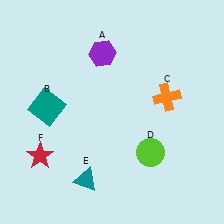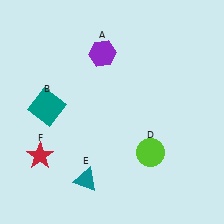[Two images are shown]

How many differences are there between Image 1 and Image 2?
There is 1 difference between the two images.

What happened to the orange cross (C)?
The orange cross (C) was removed in Image 2. It was in the top-right area of Image 1.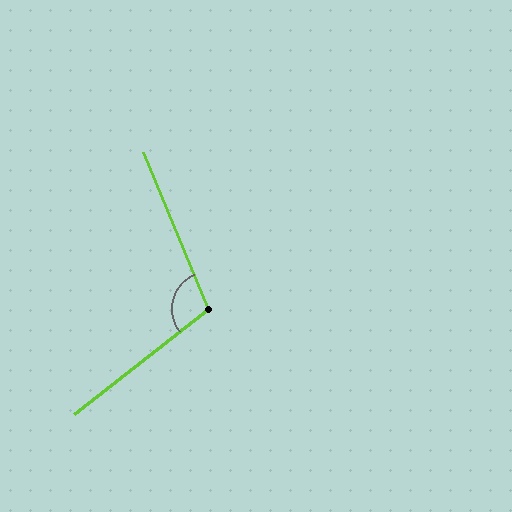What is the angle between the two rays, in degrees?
Approximately 106 degrees.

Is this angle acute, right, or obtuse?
It is obtuse.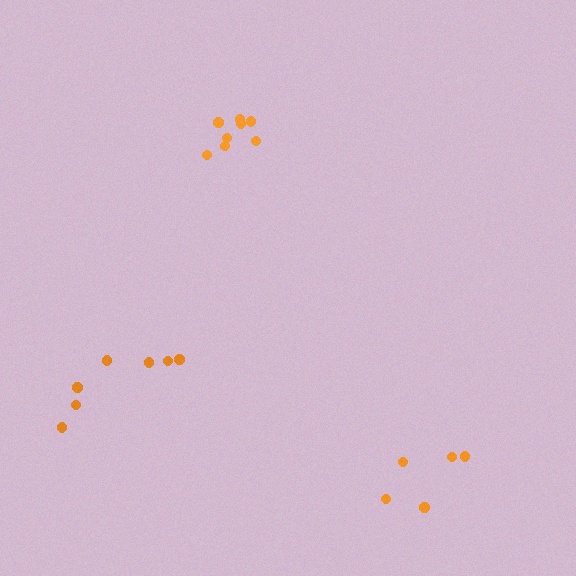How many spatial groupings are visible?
There are 3 spatial groupings.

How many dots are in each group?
Group 1: 8 dots, Group 2: 7 dots, Group 3: 5 dots (20 total).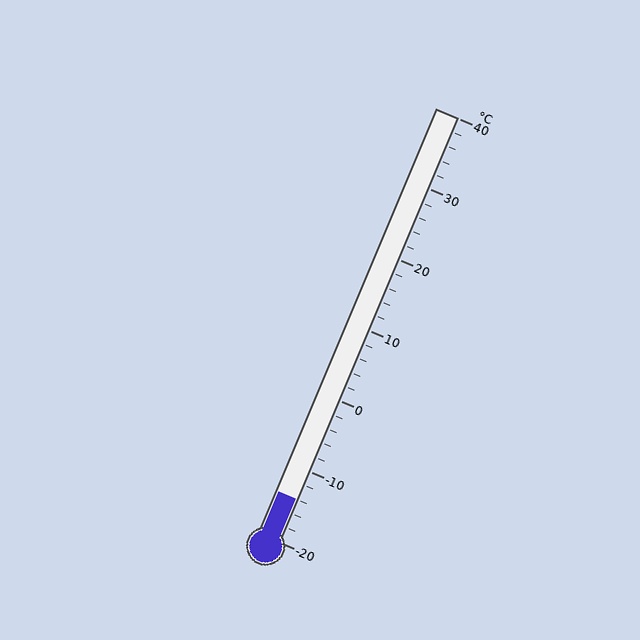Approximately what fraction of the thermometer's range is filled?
The thermometer is filled to approximately 10% of its range.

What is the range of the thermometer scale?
The thermometer scale ranges from -20°C to 40°C.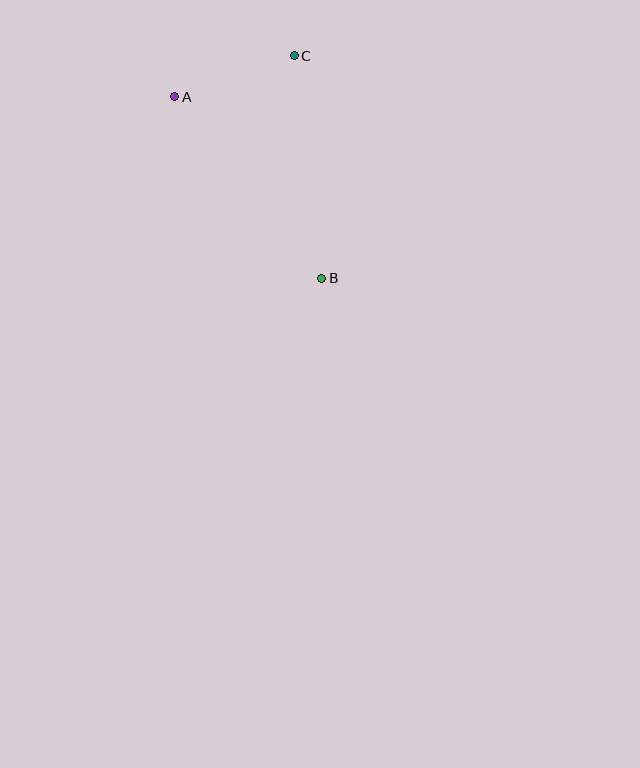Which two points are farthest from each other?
Points A and B are farthest from each other.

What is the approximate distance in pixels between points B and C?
The distance between B and C is approximately 224 pixels.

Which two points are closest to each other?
Points A and C are closest to each other.